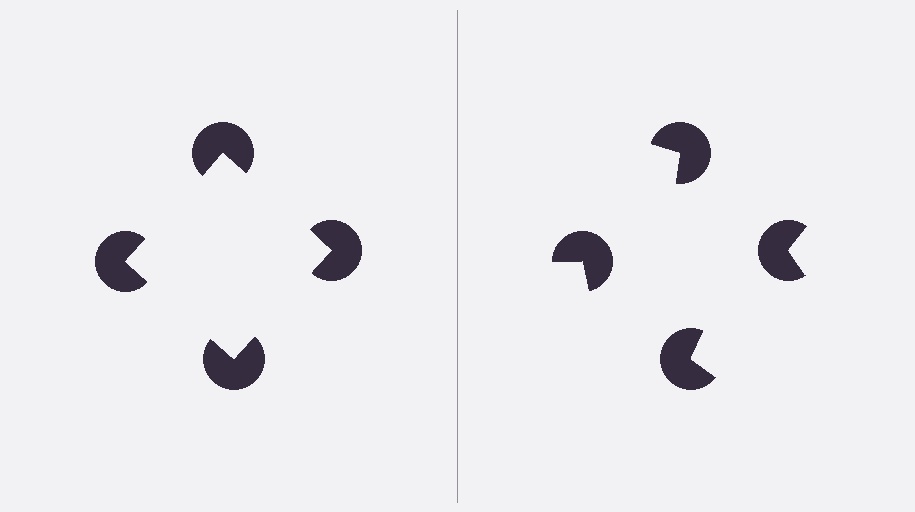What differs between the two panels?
The pac-man discs are positioned identically on both sides; only the wedge orientations differ. On the left they align to a square; on the right they are misaligned.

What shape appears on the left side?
An illusory square.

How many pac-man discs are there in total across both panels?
8 — 4 on each side.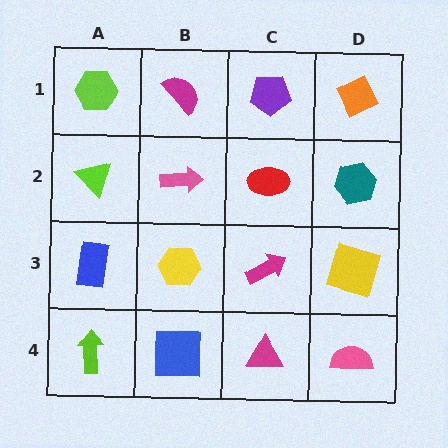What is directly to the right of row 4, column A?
A blue square.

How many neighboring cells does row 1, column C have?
3.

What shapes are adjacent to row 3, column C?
A red ellipse (row 2, column C), a magenta triangle (row 4, column C), a yellow hexagon (row 3, column B), a yellow square (row 3, column D).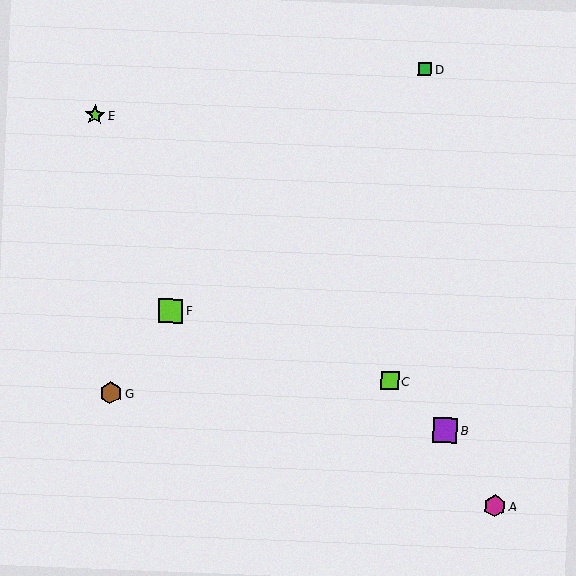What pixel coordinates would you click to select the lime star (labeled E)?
Click at (95, 115) to select the lime star E.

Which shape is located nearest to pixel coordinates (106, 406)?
The brown hexagon (labeled G) at (110, 393) is nearest to that location.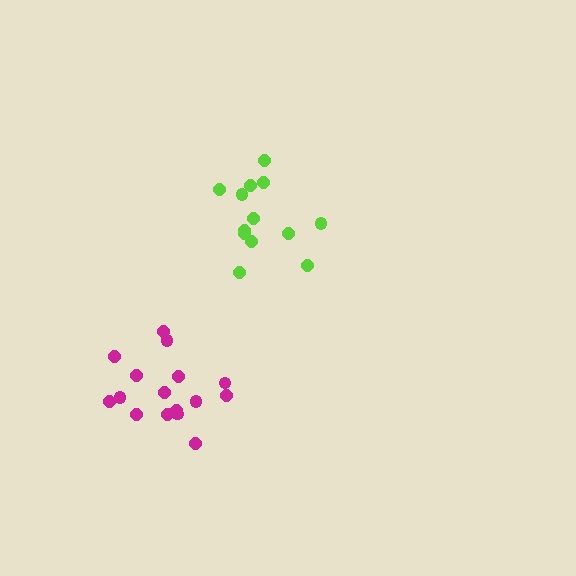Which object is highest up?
The lime cluster is topmost.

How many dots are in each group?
Group 1: 13 dots, Group 2: 16 dots (29 total).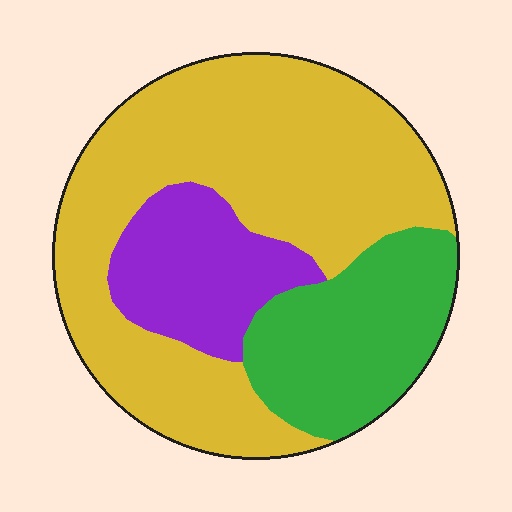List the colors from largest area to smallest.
From largest to smallest: yellow, green, purple.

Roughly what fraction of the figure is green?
Green takes up between a sixth and a third of the figure.